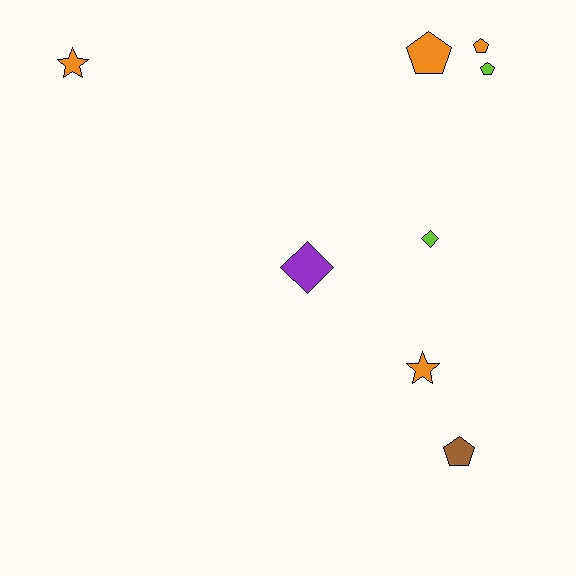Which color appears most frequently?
Orange, with 4 objects.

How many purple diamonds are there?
There is 1 purple diamond.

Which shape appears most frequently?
Pentagon, with 4 objects.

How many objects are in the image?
There are 8 objects.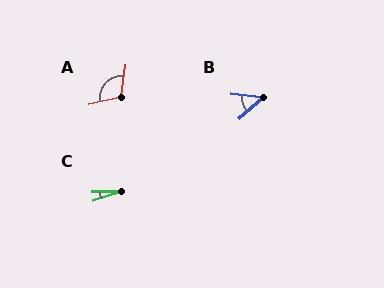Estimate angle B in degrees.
Approximately 47 degrees.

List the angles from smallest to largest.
C (18°), B (47°), A (111°).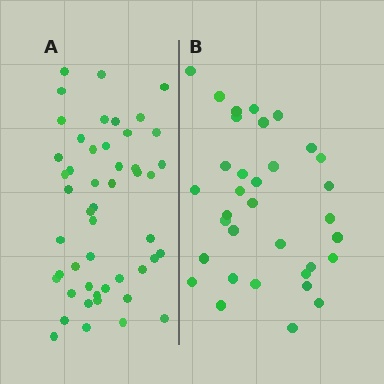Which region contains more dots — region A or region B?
Region A (the left region) has more dots.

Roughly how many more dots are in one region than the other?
Region A has approximately 15 more dots than region B.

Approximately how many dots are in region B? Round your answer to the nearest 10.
About 30 dots. (The exact count is 34, which rounds to 30.)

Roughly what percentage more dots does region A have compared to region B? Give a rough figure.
About 45% more.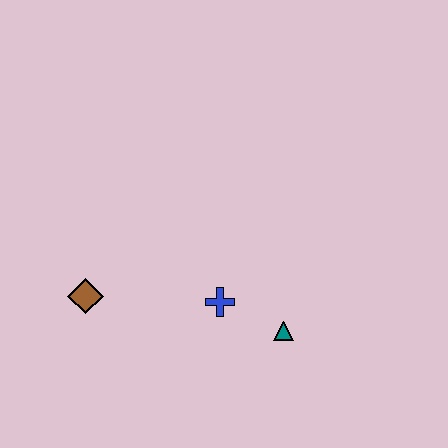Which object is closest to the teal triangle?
The blue cross is closest to the teal triangle.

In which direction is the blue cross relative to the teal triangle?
The blue cross is to the left of the teal triangle.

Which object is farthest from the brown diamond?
The teal triangle is farthest from the brown diamond.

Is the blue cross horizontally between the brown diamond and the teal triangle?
Yes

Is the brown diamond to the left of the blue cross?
Yes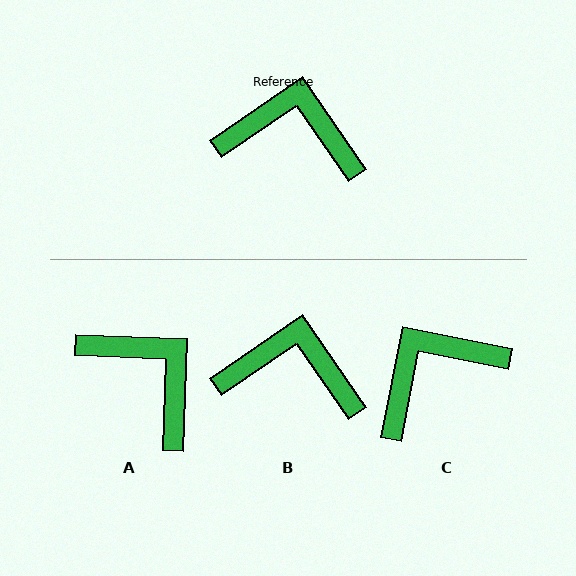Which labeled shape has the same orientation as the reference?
B.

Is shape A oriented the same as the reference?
No, it is off by about 37 degrees.